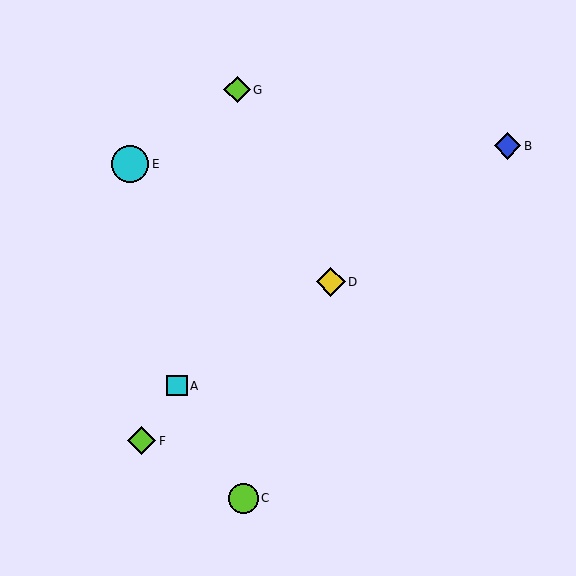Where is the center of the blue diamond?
The center of the blue diamond is at (508, 146).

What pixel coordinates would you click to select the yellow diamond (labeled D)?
Click at (331, 282) to select the yellow diamond D.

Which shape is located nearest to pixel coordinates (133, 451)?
The lime diamond (labeled F) at (142, 441) is nearest to that location.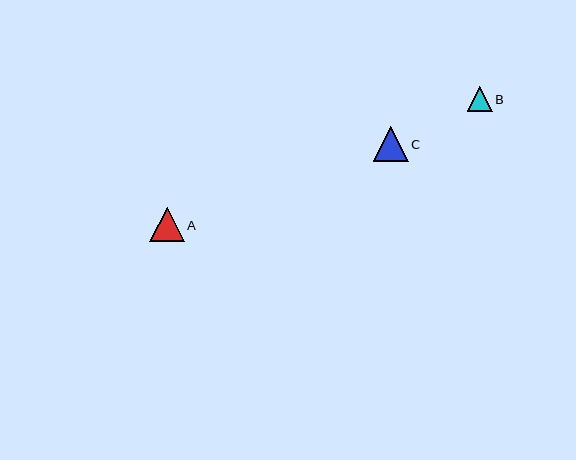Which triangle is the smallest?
Triangle B is the smallest with a size of approximately 25 pixels.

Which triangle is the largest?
Triangle A is the largest with a size of approximately 34 pixels.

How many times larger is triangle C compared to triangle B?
Triangle C is approximately 1.4 times the size of triangle B.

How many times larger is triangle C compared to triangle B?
Triangle C is approximately 1.4 times the size of triangle B.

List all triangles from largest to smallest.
From largest to smallest: A, C, B.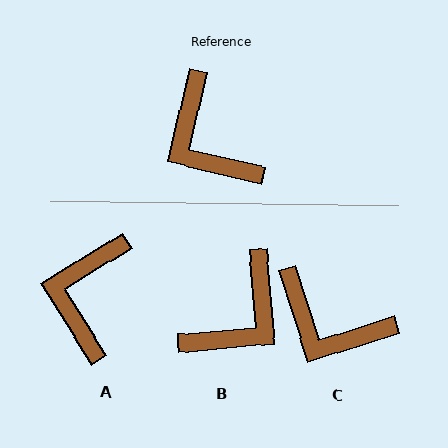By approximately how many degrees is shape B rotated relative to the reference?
Approximately 108 degrees counter-clockwise.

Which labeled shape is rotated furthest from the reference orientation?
B, about 108 degrees away.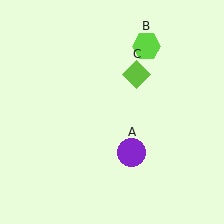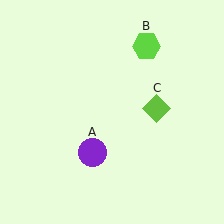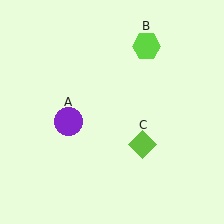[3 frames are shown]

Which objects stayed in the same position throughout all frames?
Lime hexagon (object B) remained stationary.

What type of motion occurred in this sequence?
The purple circle (object A), lime diamond (object C) rotated clockwise around the center of the scene.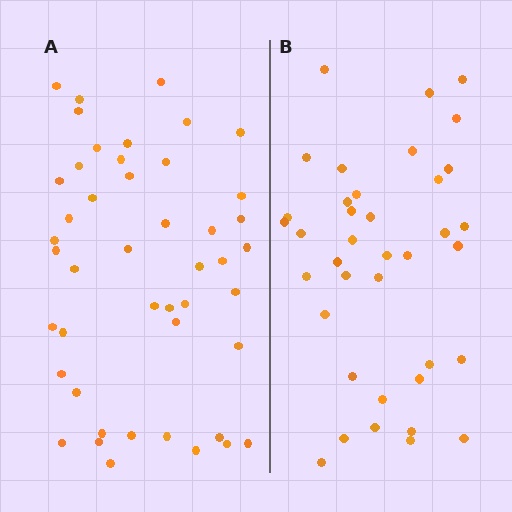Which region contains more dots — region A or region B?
Region A (the left region) has more dots.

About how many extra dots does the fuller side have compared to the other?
Region A has roughly 8 or so more dots than region B.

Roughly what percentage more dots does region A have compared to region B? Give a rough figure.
About 20% more.